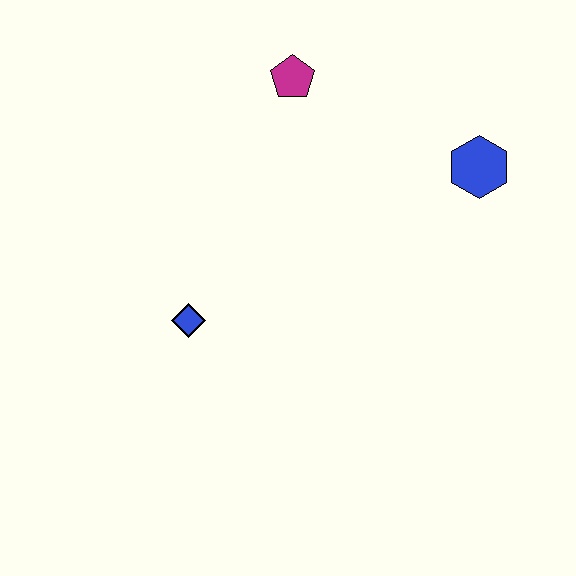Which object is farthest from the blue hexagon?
The blue diamond is farthest from the blue hexagon.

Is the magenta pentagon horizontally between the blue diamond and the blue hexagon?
Yes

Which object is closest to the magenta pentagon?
The blue hexagon is closest to the magenta pentagon.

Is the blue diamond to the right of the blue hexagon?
No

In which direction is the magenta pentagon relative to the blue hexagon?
The magenta pentagon is to the left of the blue hexagon.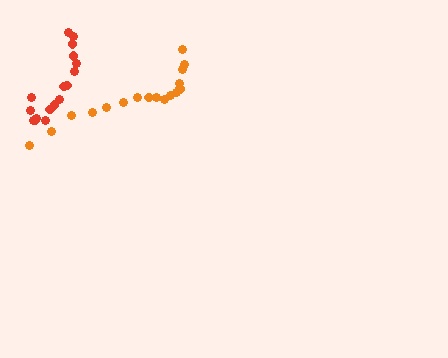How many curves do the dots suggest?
There are 2 distinct paths.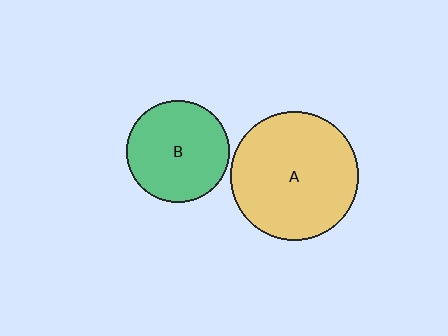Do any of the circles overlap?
No, none of the circles overlap.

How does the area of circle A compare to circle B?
Approximately 1.6 times.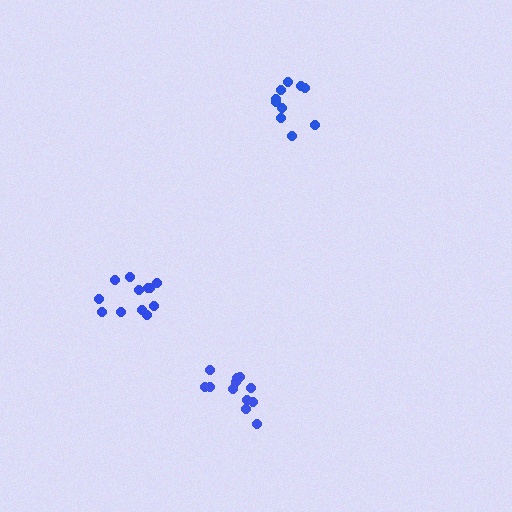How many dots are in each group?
Group 1: 12 dots, Group 2: 13 dots, Group 3: 10 dots (35 total).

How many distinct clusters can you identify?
There are 3 distinct clusters.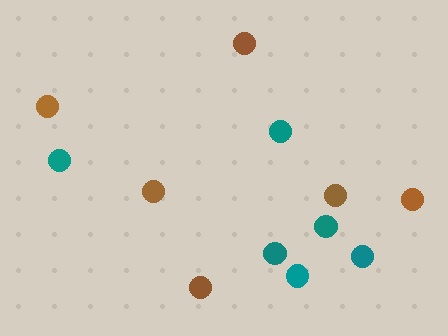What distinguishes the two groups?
There are 2 groups: one group of brown circles (6) and one group of teal circles (6).